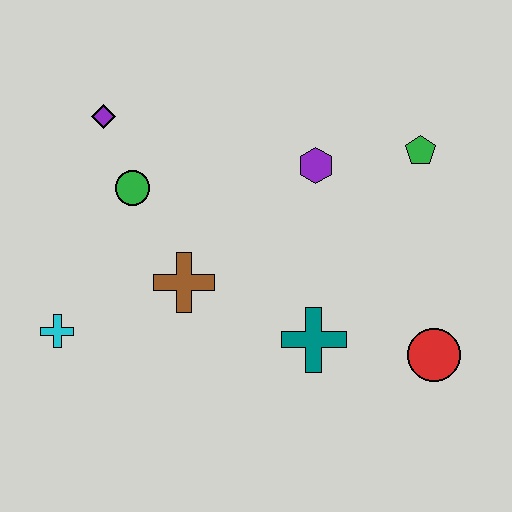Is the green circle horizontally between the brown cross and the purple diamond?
Yes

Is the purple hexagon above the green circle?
Yes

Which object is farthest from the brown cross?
The green pentagon is farthest from the brown cross.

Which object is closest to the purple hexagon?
The green pentagon is closest to the purple hexagon.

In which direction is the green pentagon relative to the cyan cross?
The green pentagon is to the right of the cyan cross.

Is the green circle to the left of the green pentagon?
Yes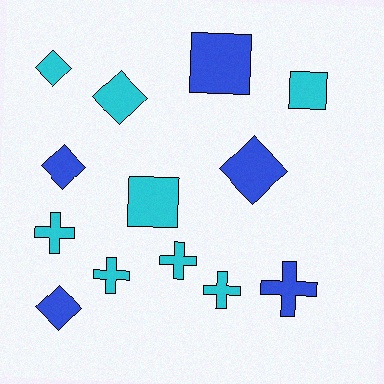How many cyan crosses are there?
There are 4 cyan crosses.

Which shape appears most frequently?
Diamond, with 5 objects.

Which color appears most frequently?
Cyan, with 8 objects.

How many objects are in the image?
There are 13 objects.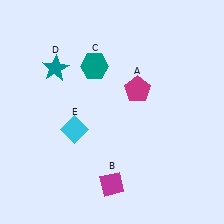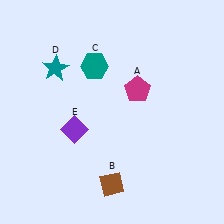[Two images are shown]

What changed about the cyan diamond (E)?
In Image 1, E is cyan. In Image 2, it changed to purple.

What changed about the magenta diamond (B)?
In Image 1, B is magenta. In Image 2, it changed to brown.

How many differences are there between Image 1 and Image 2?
There are 2 differences between the two images.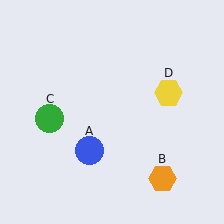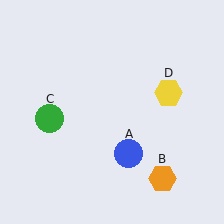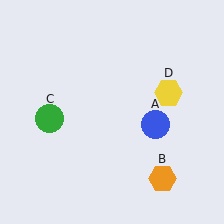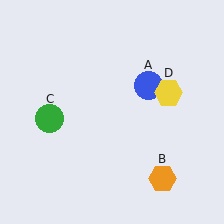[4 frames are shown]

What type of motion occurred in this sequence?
The blue circle (object A) rotated counterclockwise around the center of the scene.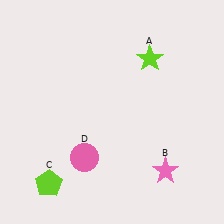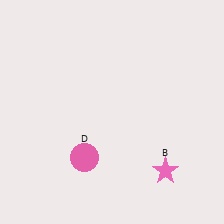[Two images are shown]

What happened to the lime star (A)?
The lime star (A) was removed in Image 2. It was in the top-right area of Image 1.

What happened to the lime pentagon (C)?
The lime pentagon (C) was removed in Image 2. It was in the bottom-left area of Image 1.